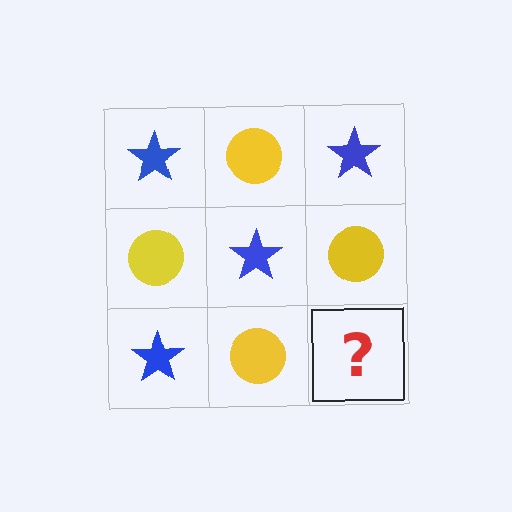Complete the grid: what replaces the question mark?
The question mark should be replaced with a blue star.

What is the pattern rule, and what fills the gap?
The rule is that it alternates blue star and yellow circle in a checkerboard pattern. The gap should be filled with a blue star.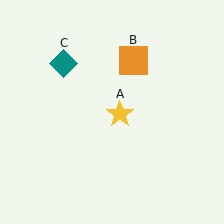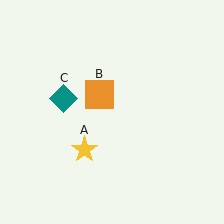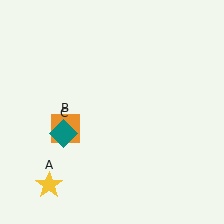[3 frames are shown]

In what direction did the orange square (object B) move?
The orange square (object B) moved down and to the left.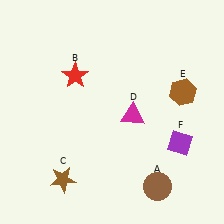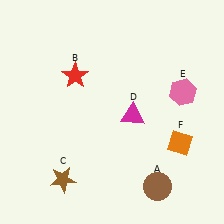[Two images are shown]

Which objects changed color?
E changed from brown to pink. F changed from purple to orange.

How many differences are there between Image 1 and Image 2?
There are 2 differences between the two images.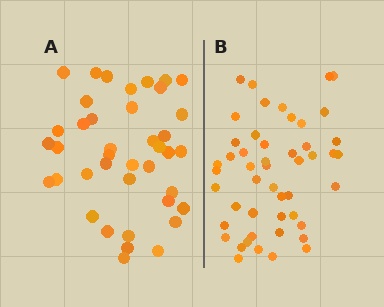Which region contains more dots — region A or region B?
Region B (the right region) has more dots.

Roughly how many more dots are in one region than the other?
Region B has roughly 8 or so more dots than region A.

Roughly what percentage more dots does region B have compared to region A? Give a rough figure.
About 20% more.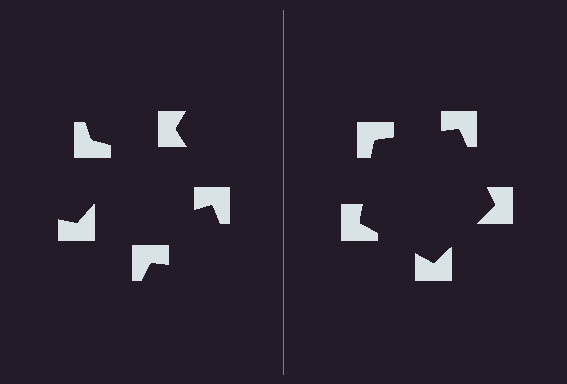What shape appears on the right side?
An illusory pentagon.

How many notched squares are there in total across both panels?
10 — 5 on each side.